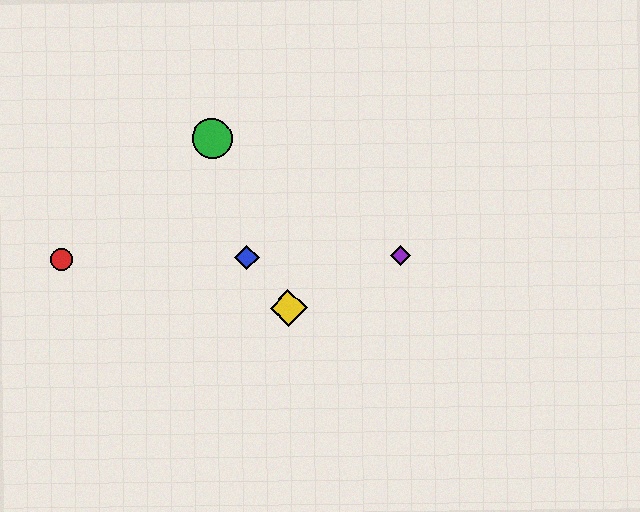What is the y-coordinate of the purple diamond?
The purple diamond is at y≈256.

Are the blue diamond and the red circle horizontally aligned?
Yes, both are at y≈257.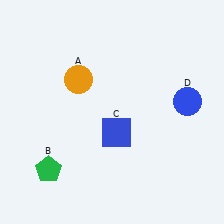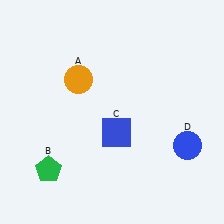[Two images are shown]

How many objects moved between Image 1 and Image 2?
1 object moved between the two images.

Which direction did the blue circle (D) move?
The blue circle (D) moved down.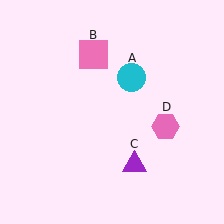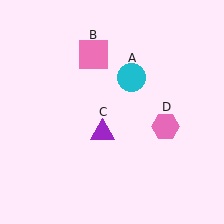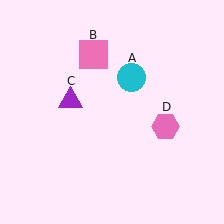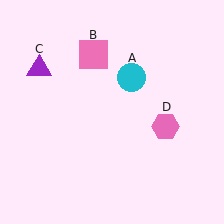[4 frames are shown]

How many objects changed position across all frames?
1 object changed position: purple triangle (object C).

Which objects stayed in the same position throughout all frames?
Cyan circle (object A) and pink square (object B) and pink hexagon (object D) remained stationary.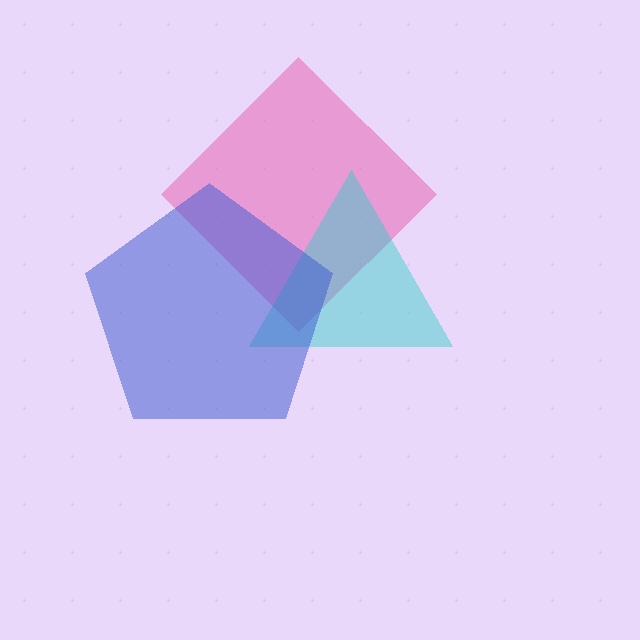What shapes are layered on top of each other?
The layered shapes are: a pink diamond, a cyan triangle, a blue pentagon.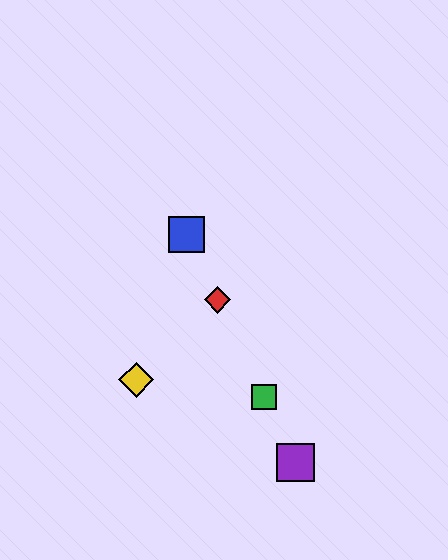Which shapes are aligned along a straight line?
The red diamond, the blue square, the green square, the purple square are aligned along a straight line.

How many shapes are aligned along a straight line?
4 shapes (the red diamond, the blue square, the green square, the purple square) are aligned along a straight line.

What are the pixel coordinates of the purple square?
The purple square is at (295, 463).